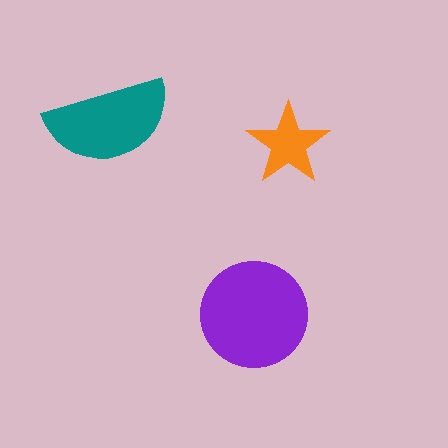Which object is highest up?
The teal semicircle is topmost.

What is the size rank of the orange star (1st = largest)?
3rd.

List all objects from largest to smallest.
The purple circle, the teal semicircle, the orange star.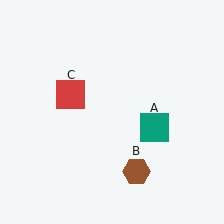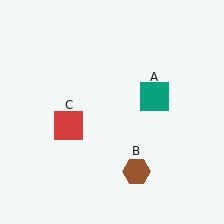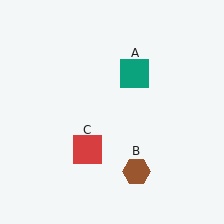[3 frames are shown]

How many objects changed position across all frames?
2 objects changed position: teal square (object A), red square (object C).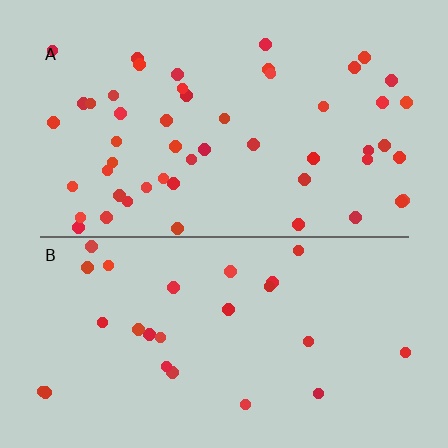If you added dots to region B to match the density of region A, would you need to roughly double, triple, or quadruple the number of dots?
Approximately double.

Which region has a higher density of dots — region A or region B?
A (the top).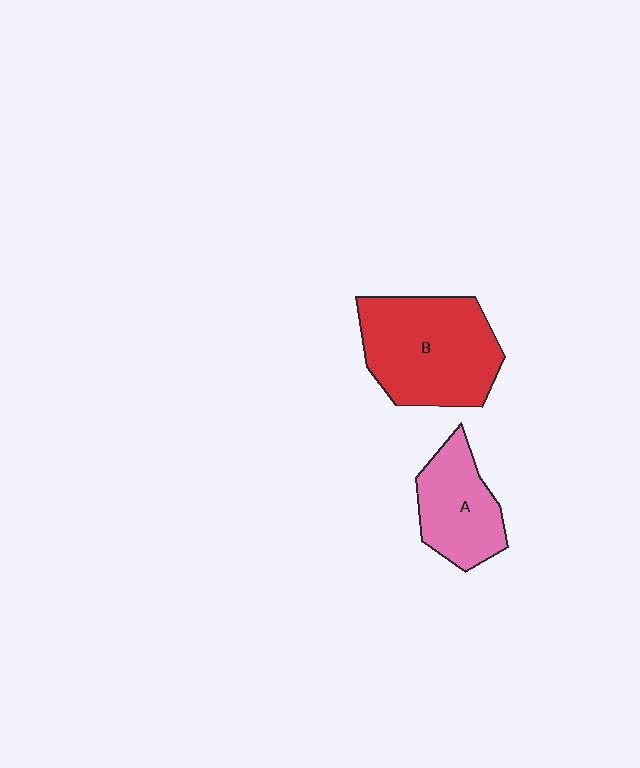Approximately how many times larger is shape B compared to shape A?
Approximately 1.6 times.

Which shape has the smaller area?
Shape A (pink).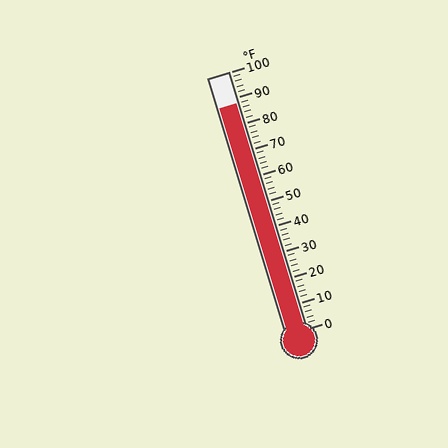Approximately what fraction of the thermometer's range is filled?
The thermometer is filled to approximately 90% of its range.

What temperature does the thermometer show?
The thermometer shows approximately 88°F.